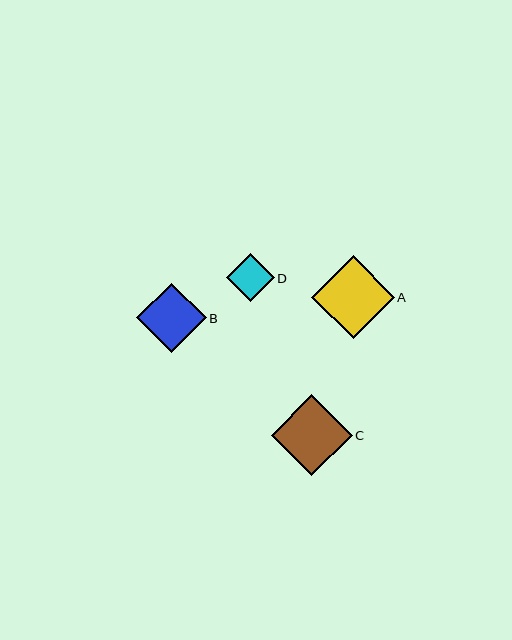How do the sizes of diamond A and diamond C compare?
Diamond A and diamond C are approximately the same size.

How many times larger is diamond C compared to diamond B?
Diamond C is approximately 1.2 times the size of diamond B.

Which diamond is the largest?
Diamond A is the largest with a size of approximately 83 pixels.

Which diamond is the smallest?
Diamond D is the smallest with a size of approximately 48 pixels.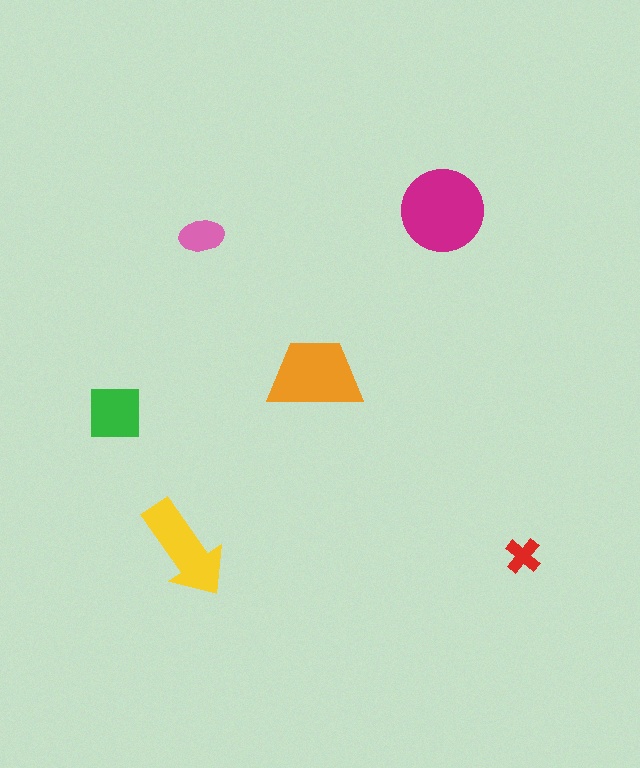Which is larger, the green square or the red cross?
The green square.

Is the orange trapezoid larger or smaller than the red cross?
Larger.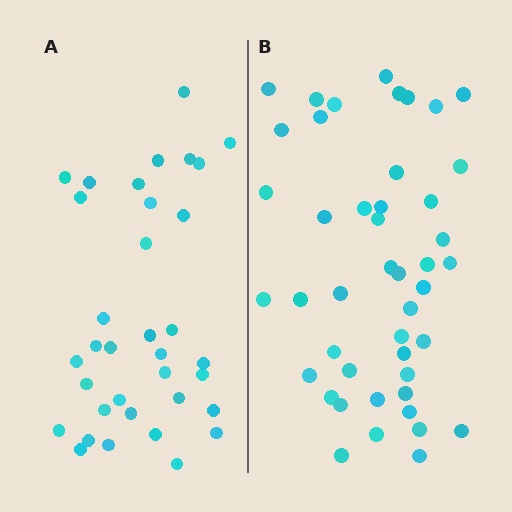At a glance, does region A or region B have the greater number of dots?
Region B (the right region) has more dots.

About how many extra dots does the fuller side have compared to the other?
Region B has roughly 10 or so more dots than region A.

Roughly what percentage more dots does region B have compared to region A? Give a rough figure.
About 30% more.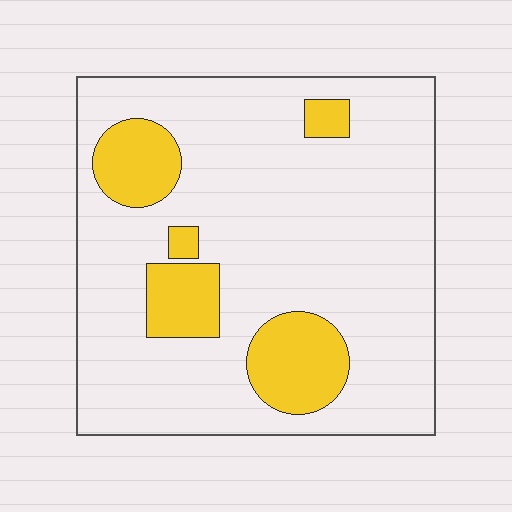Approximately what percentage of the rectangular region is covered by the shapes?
Approximately 20%.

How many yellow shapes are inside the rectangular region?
5.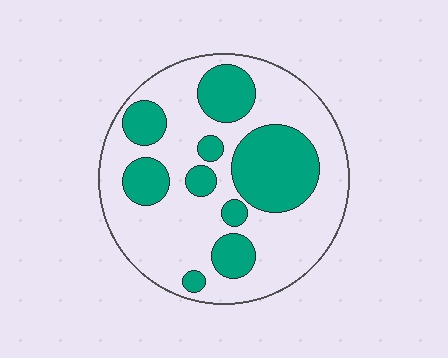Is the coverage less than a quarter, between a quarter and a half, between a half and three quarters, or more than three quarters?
Between a quarter and a half.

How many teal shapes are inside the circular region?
9.